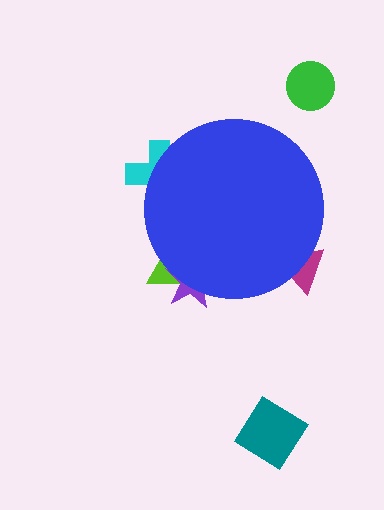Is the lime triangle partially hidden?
Yes, the lime triangle is partially hidden behind the blue circle.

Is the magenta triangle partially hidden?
Yes, the magenta triangle is partially hidden behind the blue circle.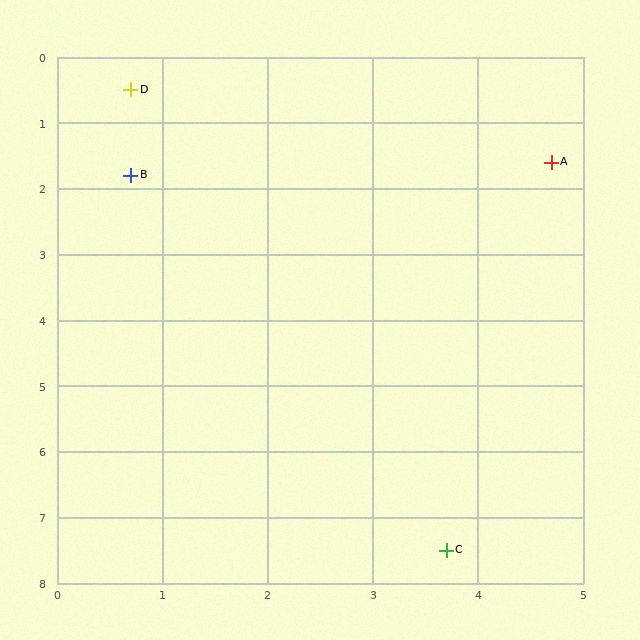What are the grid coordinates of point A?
Point A is at approximately (4.7, 1.6).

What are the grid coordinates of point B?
Point B is at approximately (0.7, 1.8).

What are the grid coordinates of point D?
Point D is at approximately (0.7, 0.5).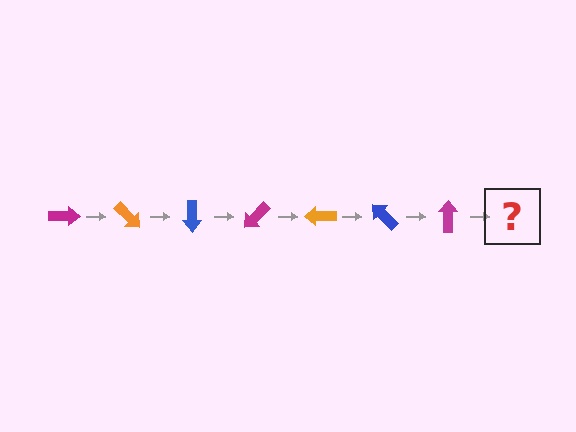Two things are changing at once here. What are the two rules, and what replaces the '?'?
The two rules are that it rotates 45 degrees each step and the color cycles through magenta, orange, and blue. The '?' should be an orange arrow, rotated 315 degrees from the start.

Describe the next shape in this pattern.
It should be an orange arrow, rotated 315 degrees from the start.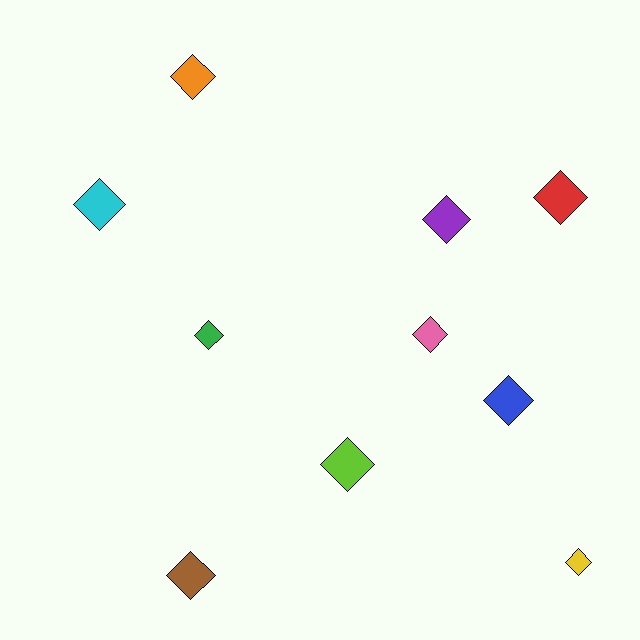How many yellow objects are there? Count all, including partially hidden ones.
There is 1 yellow object.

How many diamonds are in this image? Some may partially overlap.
There are 10 diamonds.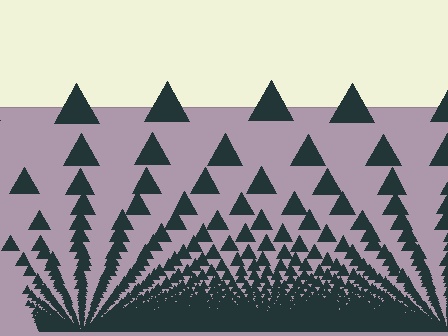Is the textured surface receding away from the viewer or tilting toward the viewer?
The surface appears to tilt toward the viewer. Texture elements get larger and sparser toward the top.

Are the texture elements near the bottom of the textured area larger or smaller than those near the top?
Smaller. The gradient is inverted — elements near the bottom are smaller and denser.